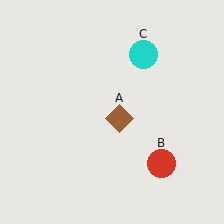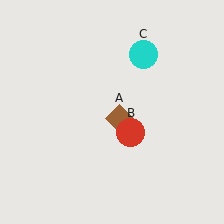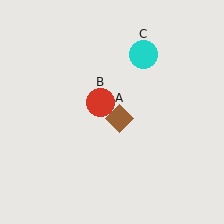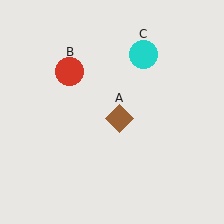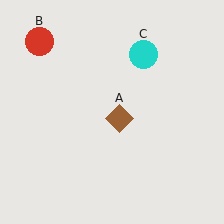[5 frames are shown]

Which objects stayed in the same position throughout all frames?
Brown diamond (object A) and cyan circle (object C) remained stationary.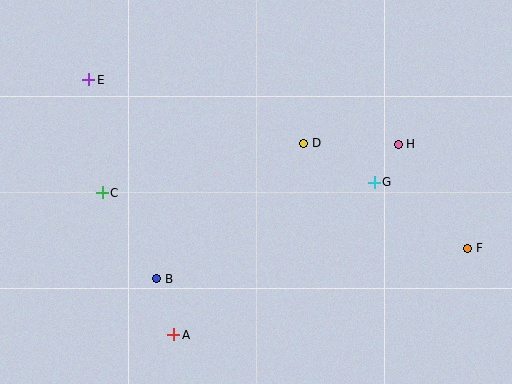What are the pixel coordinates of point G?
Point G is at (374, 182).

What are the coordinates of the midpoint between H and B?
The midpoint between H and B is at (277, 212).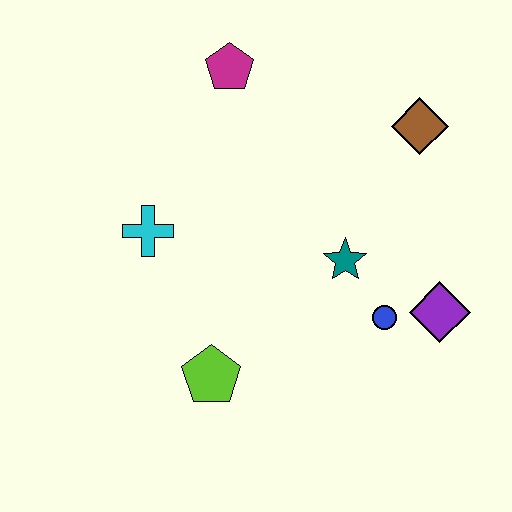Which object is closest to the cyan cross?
The lime pentagon is closest to the cyan cross.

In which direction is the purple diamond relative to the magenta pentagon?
The purple diamond is below the magenta pentagon.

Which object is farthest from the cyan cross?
The purple diamond is farthest from the cyan cross.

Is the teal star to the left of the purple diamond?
Yes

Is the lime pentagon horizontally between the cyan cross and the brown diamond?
Yes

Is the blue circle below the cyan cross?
Yes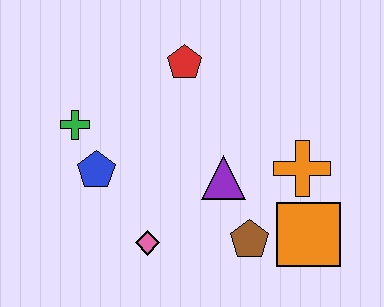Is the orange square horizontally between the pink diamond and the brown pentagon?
No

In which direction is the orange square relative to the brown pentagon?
The orange square is to the right of the brown pentagon.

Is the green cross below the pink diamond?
No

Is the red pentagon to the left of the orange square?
Yes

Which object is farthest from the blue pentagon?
The orange square is farthest from the blue pentagon.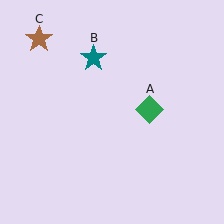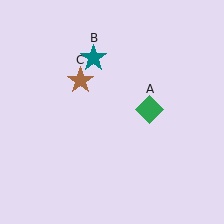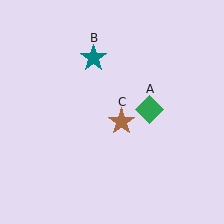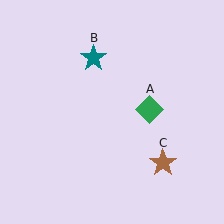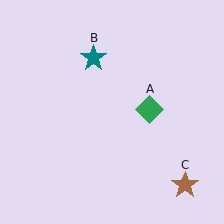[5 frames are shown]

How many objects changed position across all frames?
1 object changed position: brown star (object C).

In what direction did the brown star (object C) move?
The brown star (object C) moved down and to the right.